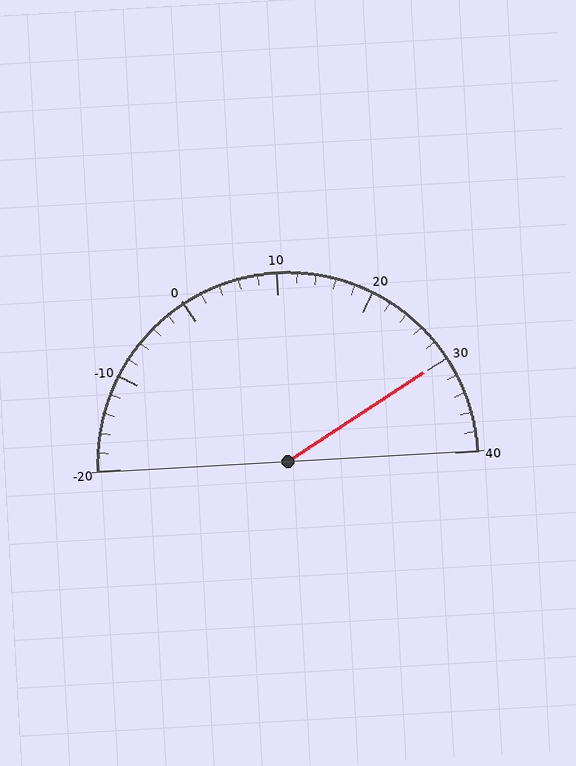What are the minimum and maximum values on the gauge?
The gauge ranges from -20 to 40.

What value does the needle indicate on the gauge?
The needle indicates approximately 30.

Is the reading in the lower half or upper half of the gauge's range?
The reading is in the upper half of the range (-20 to 40).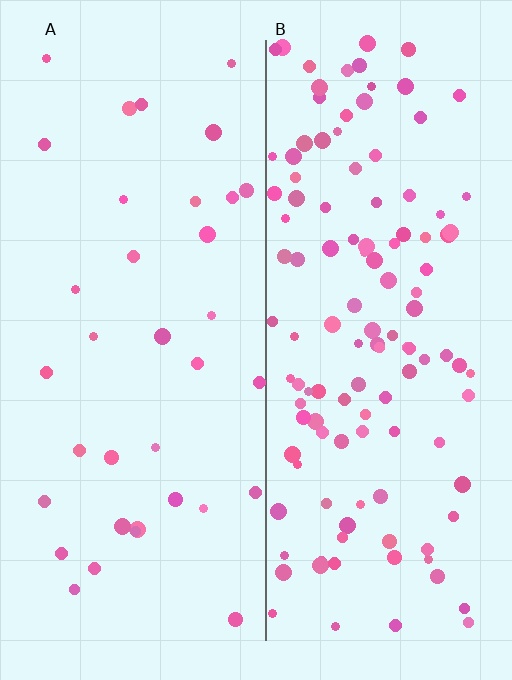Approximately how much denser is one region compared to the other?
Approximately 3.5× — region B over region A.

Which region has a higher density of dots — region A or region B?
B (the right).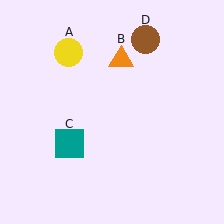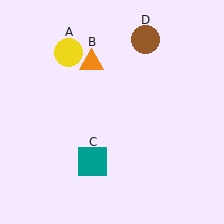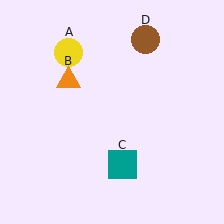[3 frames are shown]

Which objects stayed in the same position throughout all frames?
Yellow circle (object A) and brown circle (object D) remained stationary.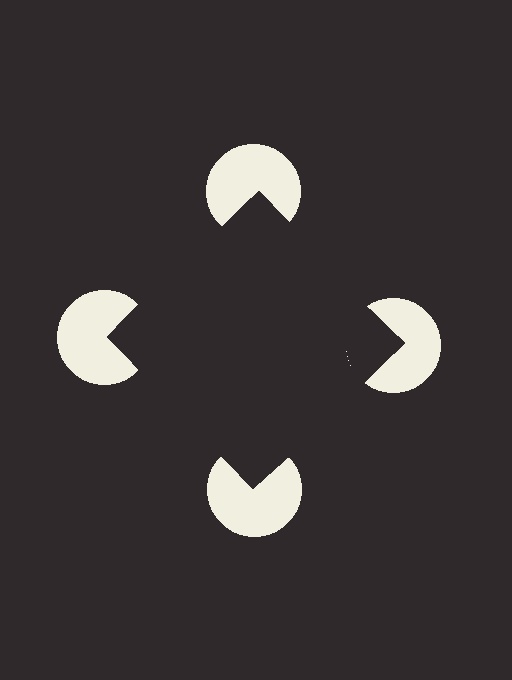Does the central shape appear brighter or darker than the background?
It typically appears slightly darker than the background, even though no actual brightness change is drawn.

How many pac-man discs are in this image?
There are 4 — one at each vertex of the illusory square.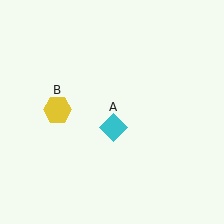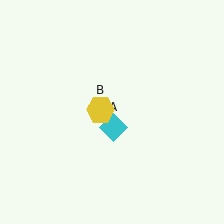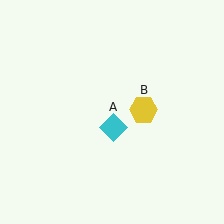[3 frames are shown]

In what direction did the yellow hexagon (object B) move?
The yellow hexagon (object B) moved right.